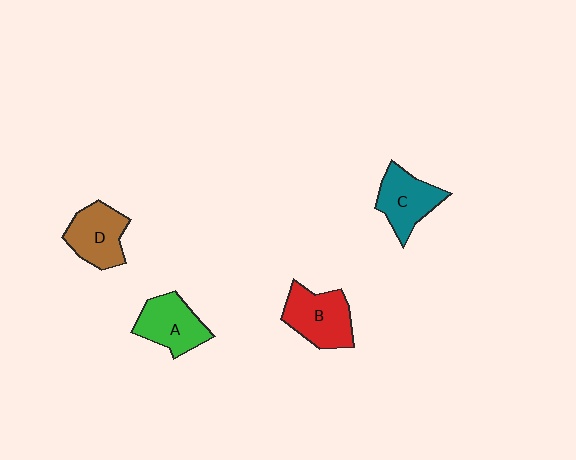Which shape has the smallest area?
Shape C (teal).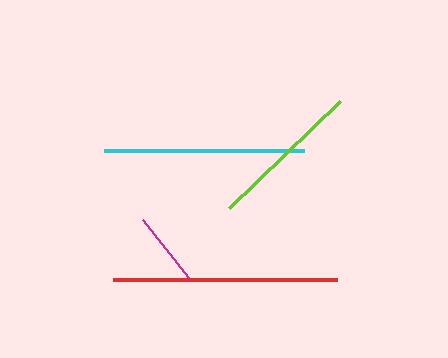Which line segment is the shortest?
The magenta line is the shortest at approximately 74 pixels.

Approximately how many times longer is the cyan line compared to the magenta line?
The cyan line is approximately 2.7 times the length of the magenta line.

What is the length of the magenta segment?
The magenta segment is approximately 74 pixels long.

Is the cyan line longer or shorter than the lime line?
The cyan line is longer than the lime line.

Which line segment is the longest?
The red line is the longest at approximately 224 pixels.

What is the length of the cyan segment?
The cyan segment is approximately 200 pixels long.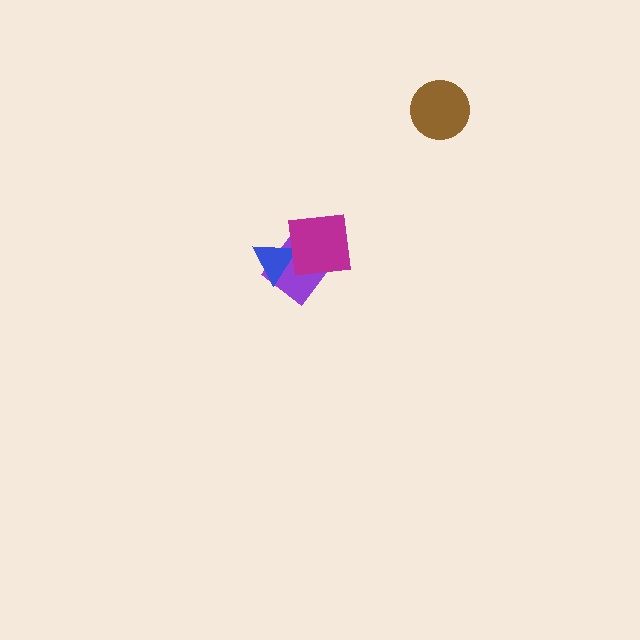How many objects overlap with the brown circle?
0 objects overlap with the brown circle.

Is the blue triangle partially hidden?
Yes, it is partially covered by another shape.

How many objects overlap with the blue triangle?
2 objects overlap with the blue triangle.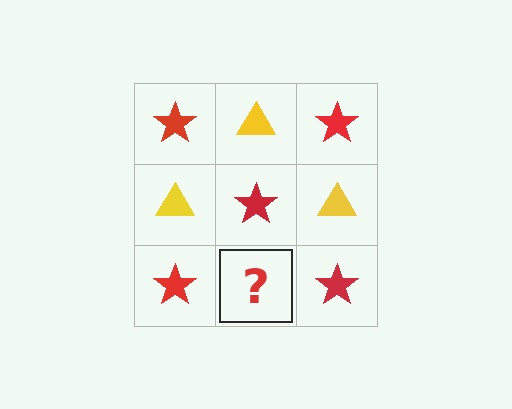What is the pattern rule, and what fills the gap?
The rule is that it alternates red star and yellow triangle in a checkerboard pattern. The gap should be filled with a yellow triangle.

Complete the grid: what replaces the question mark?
The question mark should be replaced with a yellow triangle.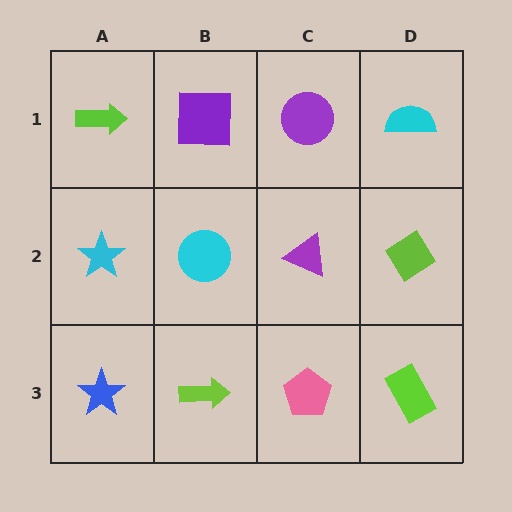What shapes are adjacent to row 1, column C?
A purple triangle (row 2, column C), a purple square (row 1, column B), a cyan semicircle (row 1, column D).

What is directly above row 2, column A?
A lime arrow.